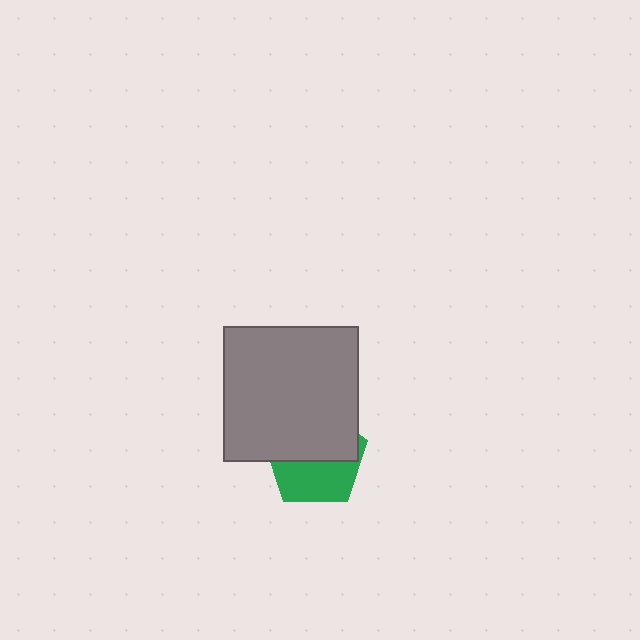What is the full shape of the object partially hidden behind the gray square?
The partially hidden object is a green pentagon.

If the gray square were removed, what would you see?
You would see the complete green pentagon.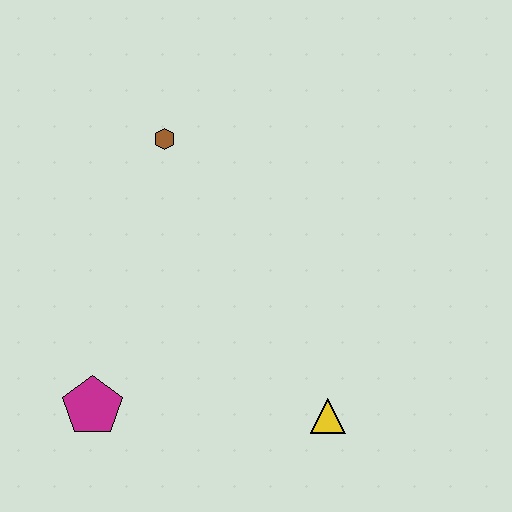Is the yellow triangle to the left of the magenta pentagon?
No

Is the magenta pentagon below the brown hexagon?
Yes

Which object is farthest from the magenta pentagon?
The brown hexagon is farthest from the magenta pentagon.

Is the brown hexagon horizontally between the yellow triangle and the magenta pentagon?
Yes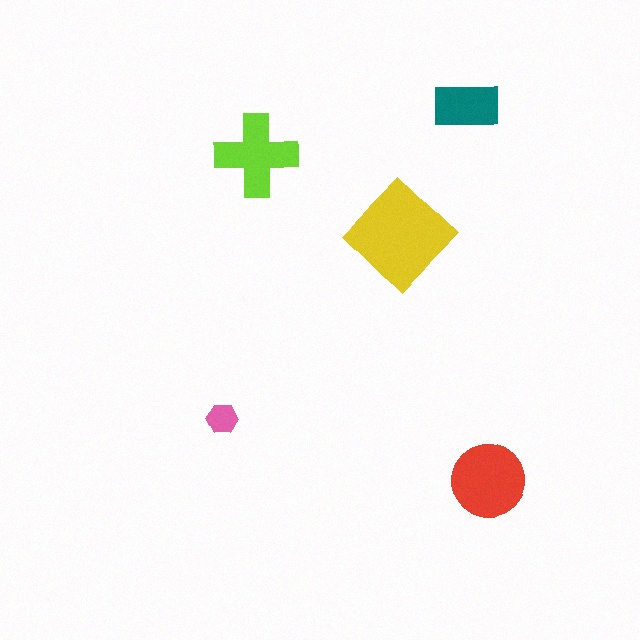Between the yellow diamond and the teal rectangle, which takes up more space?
The yellow diamond.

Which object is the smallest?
The pink hexagon.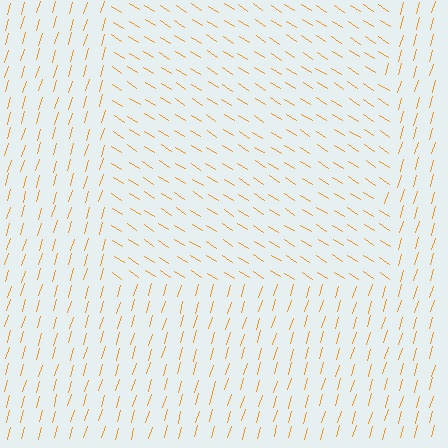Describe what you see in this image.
The image is filled with small orange line segments. A rectangle region in the image has lines oriented differently from the surrounding lines, creating a visible texture boundary.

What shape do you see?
I see a rectangle.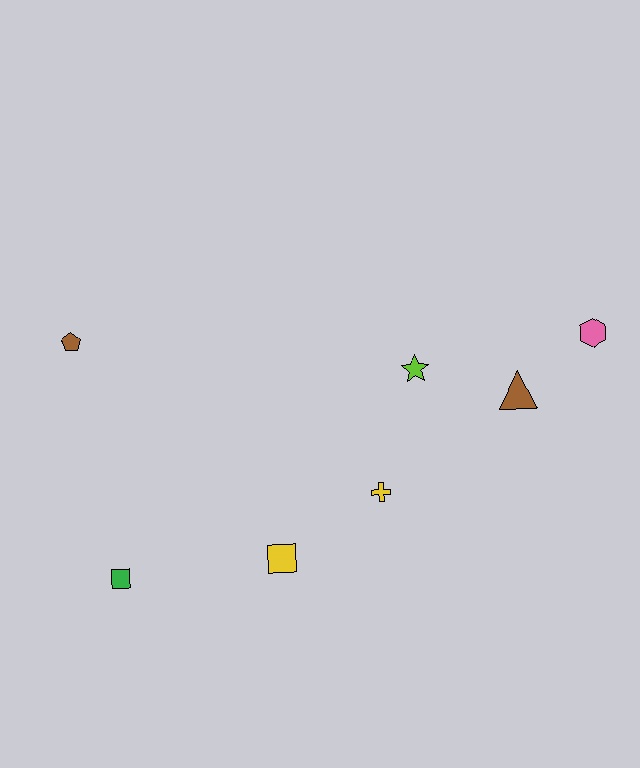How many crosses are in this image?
There is 1 cross.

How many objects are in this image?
There are 7 objects.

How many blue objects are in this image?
There are no blue objects.